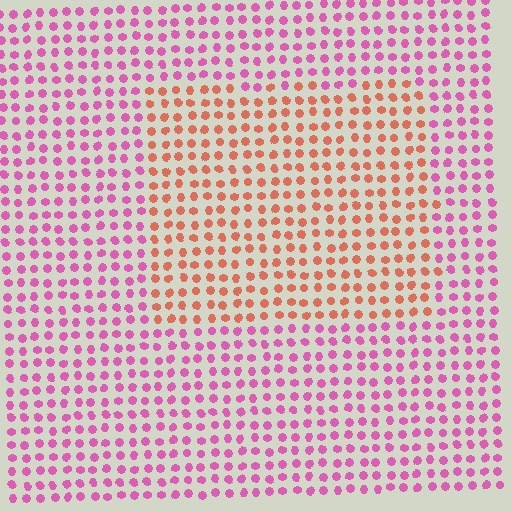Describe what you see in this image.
The image is filled with small pink elements in a uniform arrangement. A rectangle-shaped region is visible where the elements are tinted to a slightly different hue, forming a subtle color boundary.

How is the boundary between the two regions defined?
The boundary is defined purely by a slight shift in hue (about 50 degrees). Spacing, size, and orientation are identical on both sides.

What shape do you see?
I see a rectangle.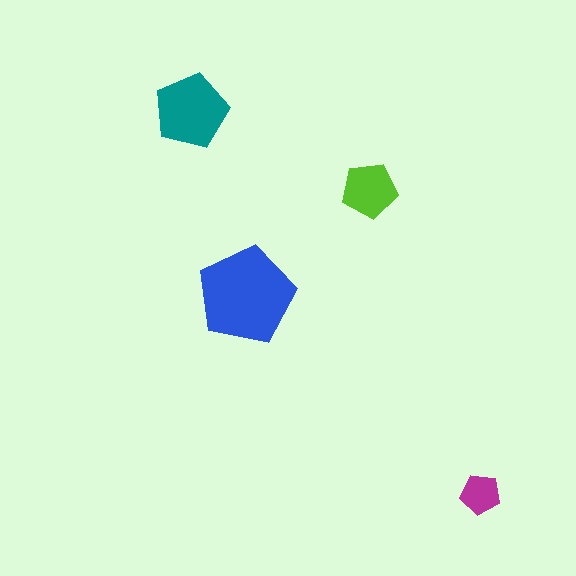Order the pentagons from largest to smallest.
the blue one, the teal one, the lime one, the magenta one.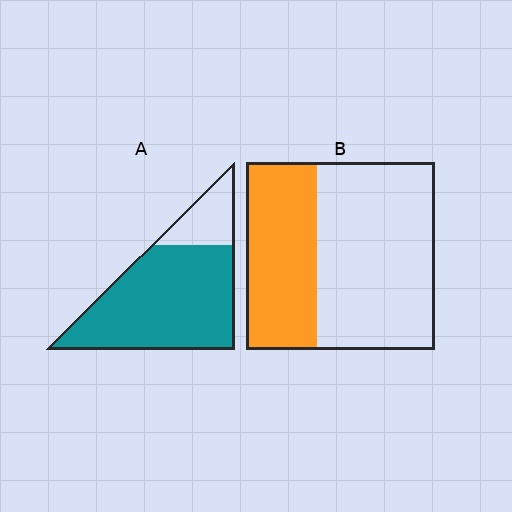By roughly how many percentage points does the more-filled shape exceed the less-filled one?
By roughly 45 percentage points (A over B).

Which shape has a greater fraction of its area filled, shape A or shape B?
Shape A.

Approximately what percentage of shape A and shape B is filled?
A is approximately 80% and B is approximately 40%.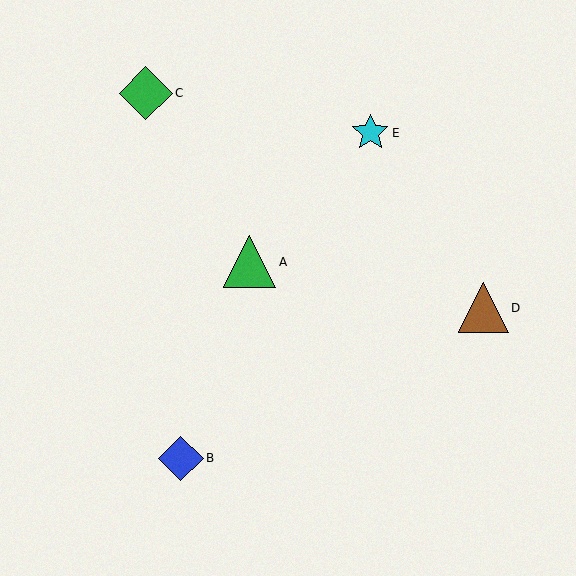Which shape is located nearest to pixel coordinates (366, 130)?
The cyan star (labeled E) at (370, 133) is nearest to that location.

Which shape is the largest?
The green diamond (labeled C) is the largest.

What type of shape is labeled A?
Shape A is a green triangle.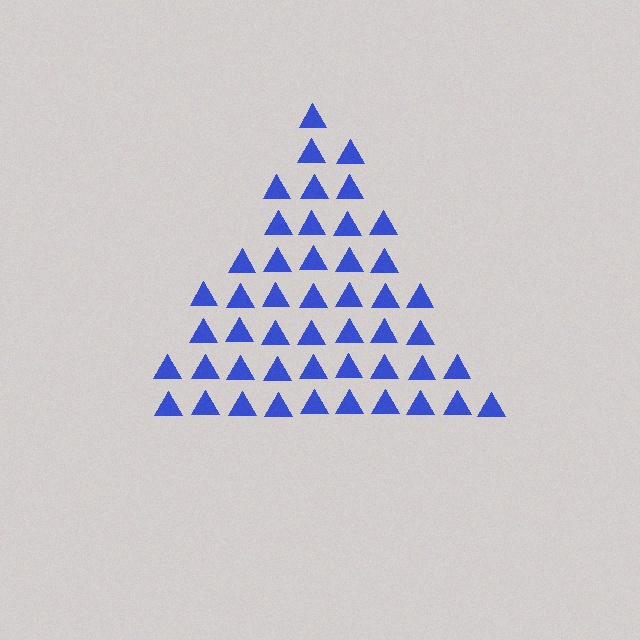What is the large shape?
The large shape is a triangle.